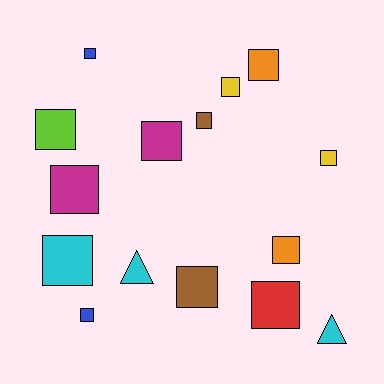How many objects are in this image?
There are 15 objects.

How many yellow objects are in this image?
There are 2 yellow objects.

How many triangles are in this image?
There are 2 triangles.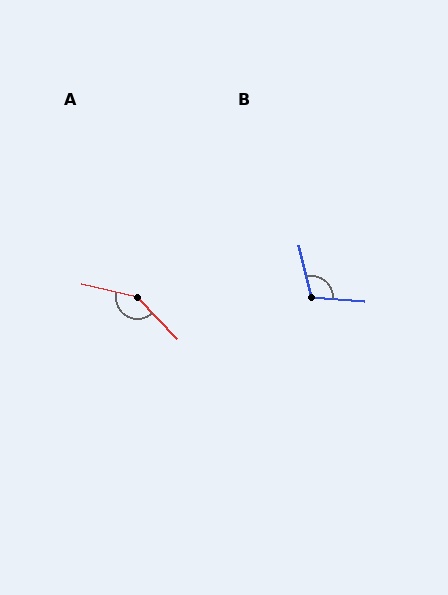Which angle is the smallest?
B, at approximately 107 degrees.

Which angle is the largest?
A, at approximately 147 degrees.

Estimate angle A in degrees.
Approximately 147 degrees.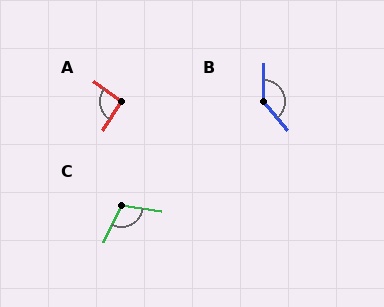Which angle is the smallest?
A, at approximately 93 degrees.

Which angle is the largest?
B, at approximately 139 degrees.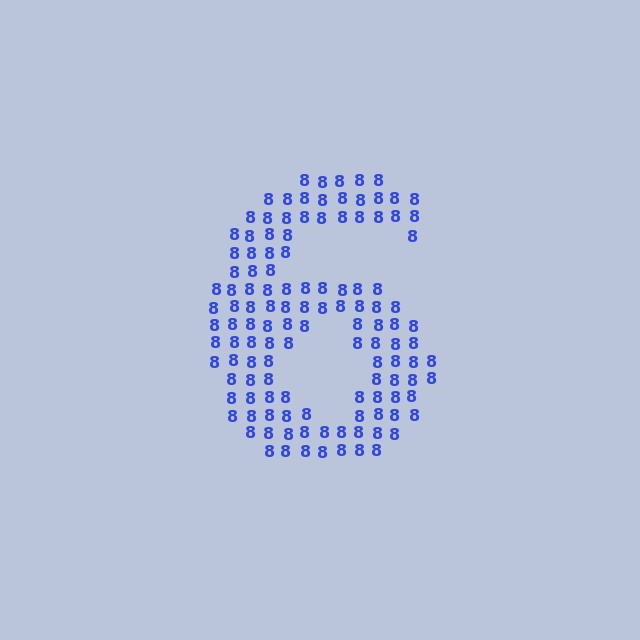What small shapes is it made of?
It is made of small digit 8's.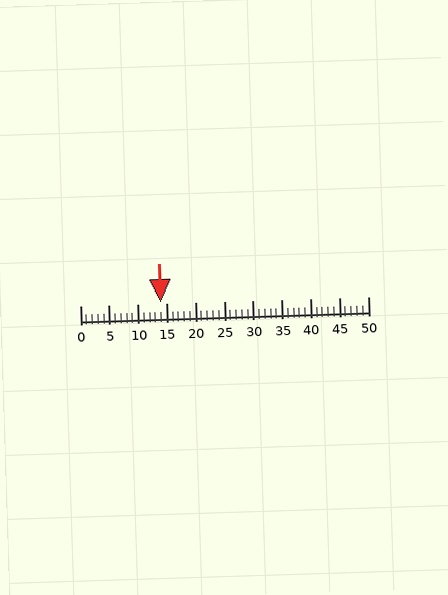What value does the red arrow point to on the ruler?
The red arrow points to approximately 14.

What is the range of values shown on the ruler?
The ruler shows values from 0 to 50.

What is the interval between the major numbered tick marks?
The major tick marks are spaced 5 units apart.